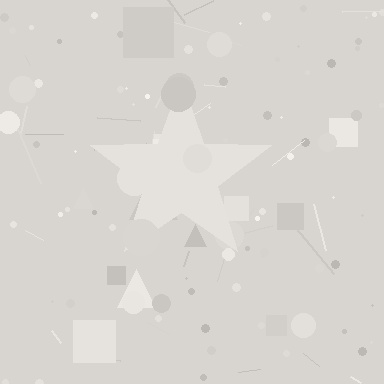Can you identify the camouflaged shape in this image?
The camouflaged shape is a star.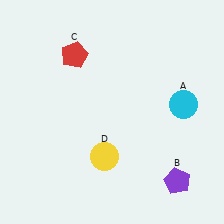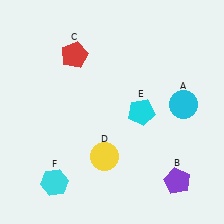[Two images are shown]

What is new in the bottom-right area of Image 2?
A cyan pentagon (E) was added in the bottom-right area of Image 2.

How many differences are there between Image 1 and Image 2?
There are 2 differences between the two images.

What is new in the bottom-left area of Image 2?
A cyan hexagon (F) was added in the bottom-left area of Image 2.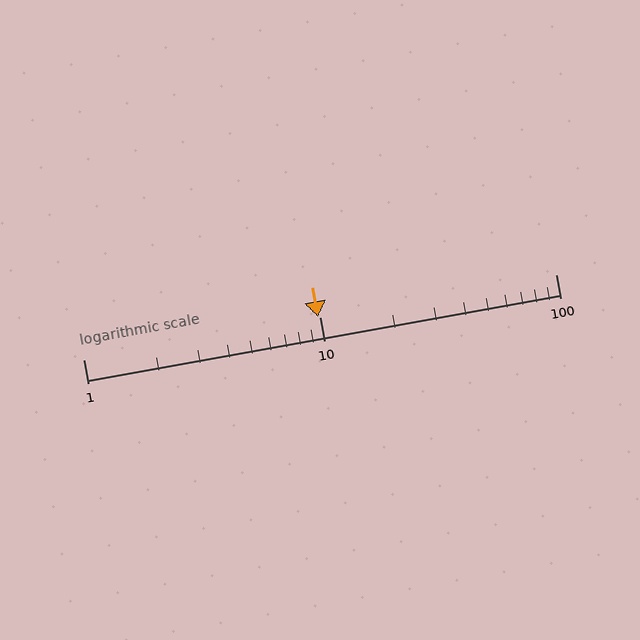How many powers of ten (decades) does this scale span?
The scale spans 2 decades, from 1 to 100.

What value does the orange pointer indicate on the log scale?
The pointer indicates approximately 9.9.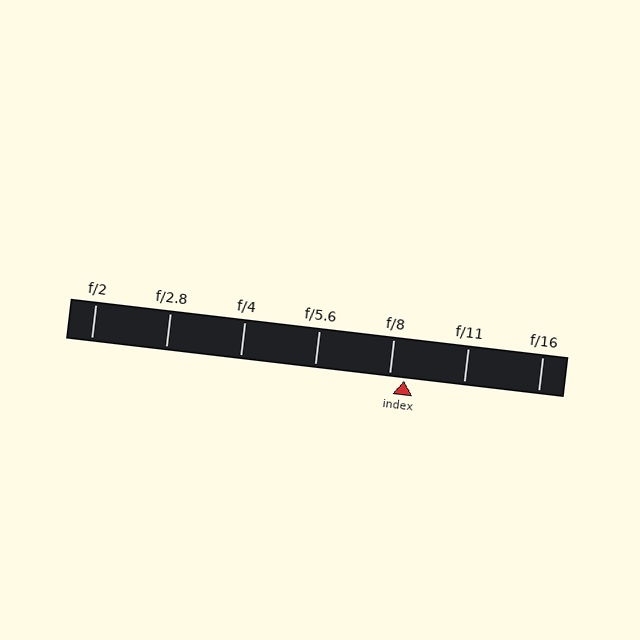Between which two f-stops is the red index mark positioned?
The index mark is between f/8 and f/11.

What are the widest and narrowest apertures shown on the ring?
The widest aperture shown is f/2 and the narrowest is f/16.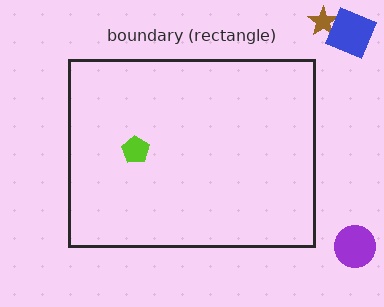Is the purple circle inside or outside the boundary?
Outside.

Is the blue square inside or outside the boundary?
Outside.